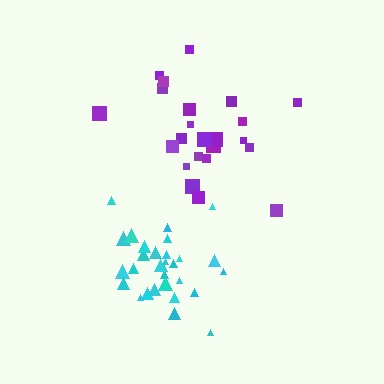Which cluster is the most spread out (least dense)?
Purple.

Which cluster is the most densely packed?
Cyan.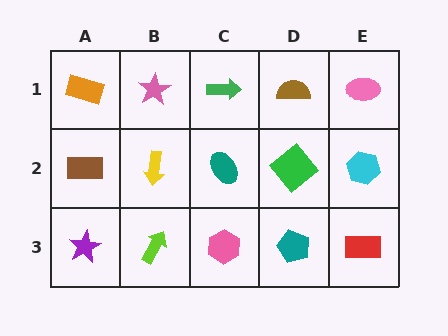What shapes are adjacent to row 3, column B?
A yellow arrow (row 2, column B), a purple star (row 3, column A), a pink hexagon (row 3, column C).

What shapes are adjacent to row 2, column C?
A green arrow (row 1, column C), a pink hexagon (row 3, column C), a yellow arrow (row 2, column B), a green diamond (row 2, column D).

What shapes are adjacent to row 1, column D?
A green diamond (row 2, column D), a green arrow (row 1, column C), a pink ellipse (row 1, column E).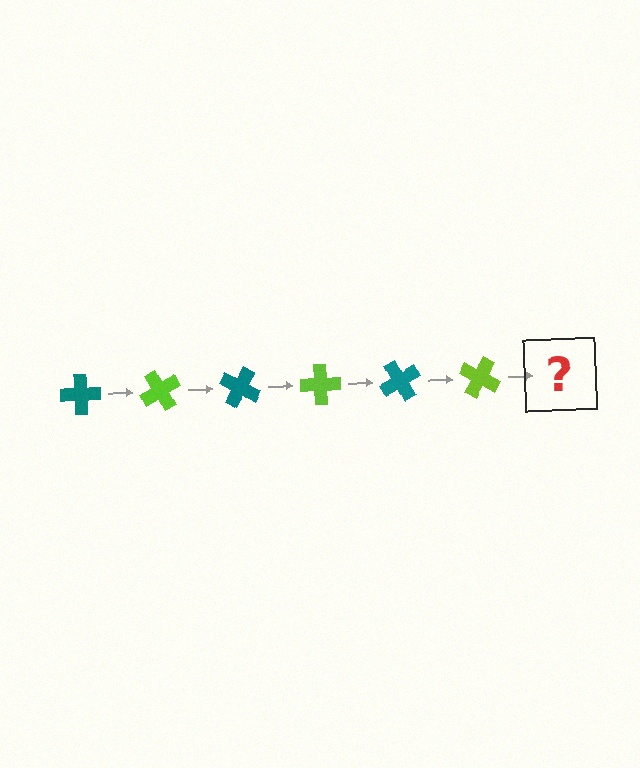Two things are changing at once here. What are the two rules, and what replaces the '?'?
The two rules are that it rotates 60 degrees each step and the color cycles through teal and lime. The '?' should be a teal cross, rotated 360 degrees from the start.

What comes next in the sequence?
The next element should be a teal cross, rotated 360 degrees from the start.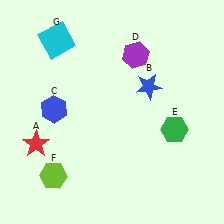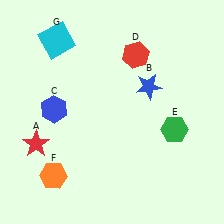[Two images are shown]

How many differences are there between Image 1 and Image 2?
There are 2 differences between the two images.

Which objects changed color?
D changed from purple to red. F changed from lime to orange.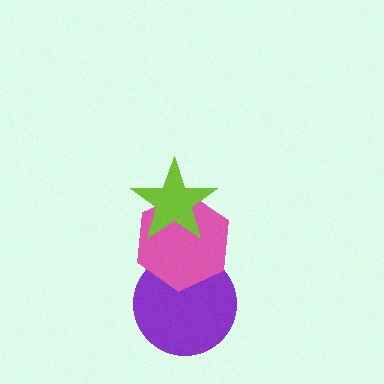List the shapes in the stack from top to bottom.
From top to bottom: the lime star, the pink hexagon, the purple circle.